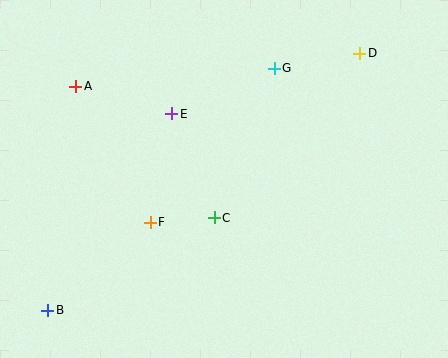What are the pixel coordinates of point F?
Point F is at (150, 222).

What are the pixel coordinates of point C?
Point C is at (214, 218).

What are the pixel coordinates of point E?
Point E is at (172, 114).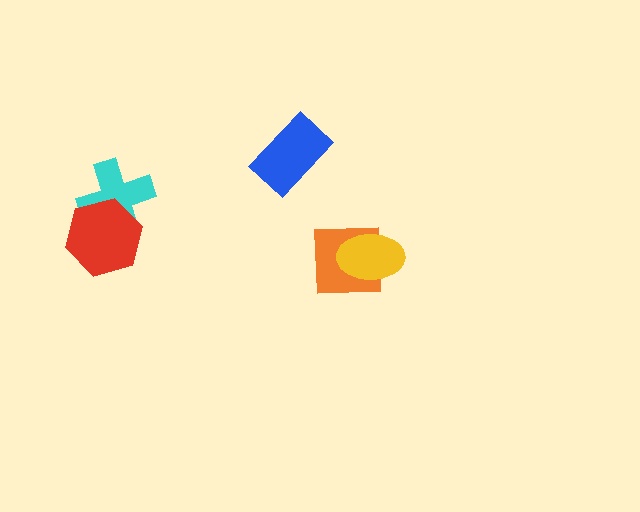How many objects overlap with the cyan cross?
1 object overlaps with the cyan cross.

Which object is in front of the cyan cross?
The red hexagon is in front of the cyan cross.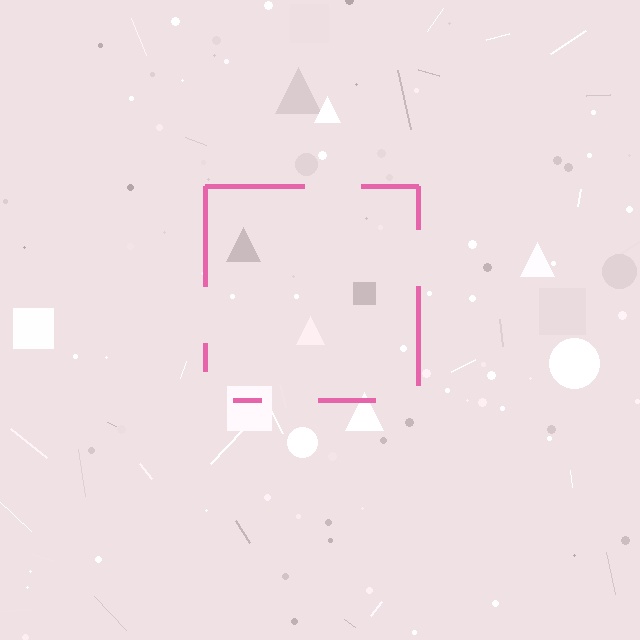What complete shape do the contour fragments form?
The contour fragments form a square.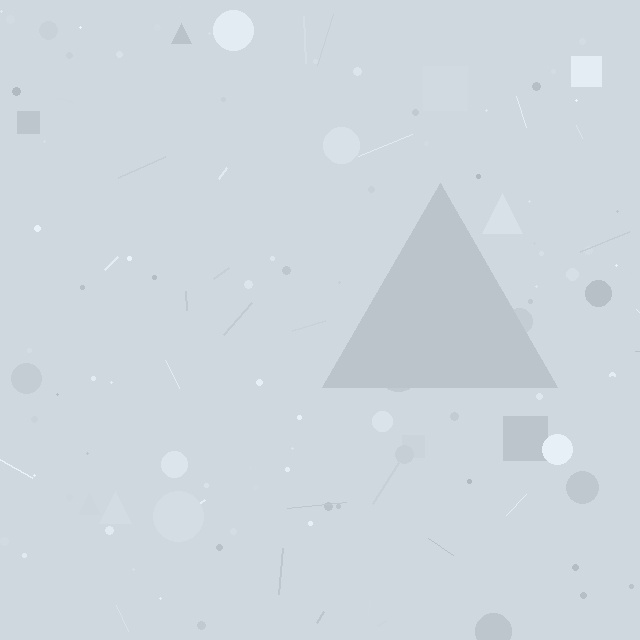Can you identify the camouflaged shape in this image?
The camouflaged shape is a triangle.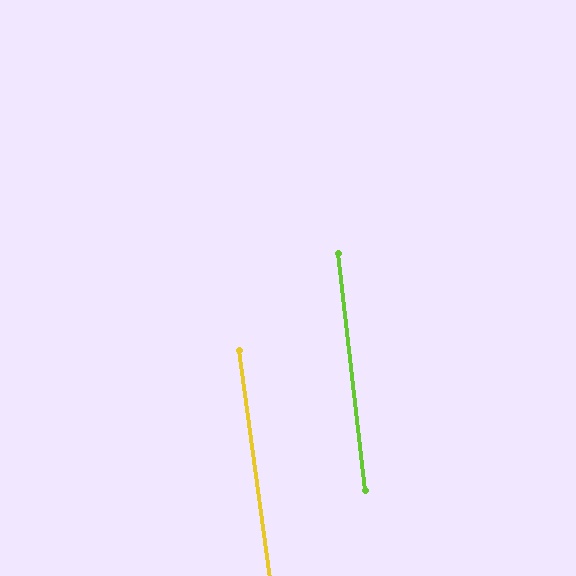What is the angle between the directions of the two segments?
Approximately 1 degree.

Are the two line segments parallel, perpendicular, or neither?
Parallel — their directions differ by only 1.2°.